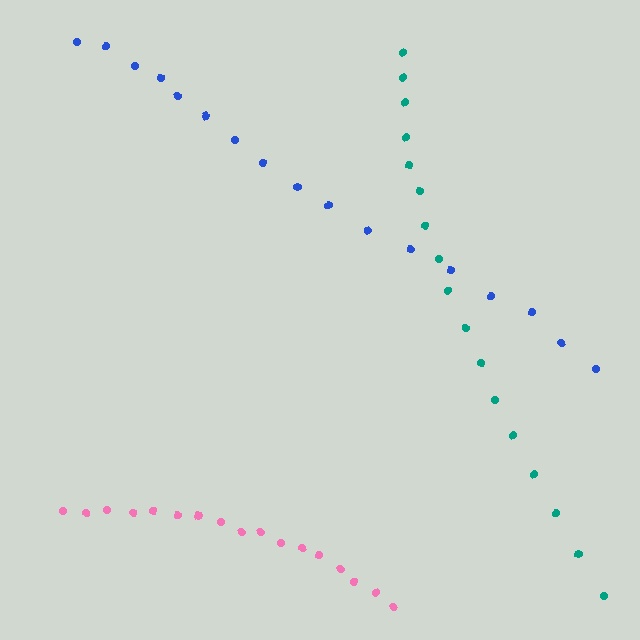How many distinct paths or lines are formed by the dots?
There are 3 distinct paths.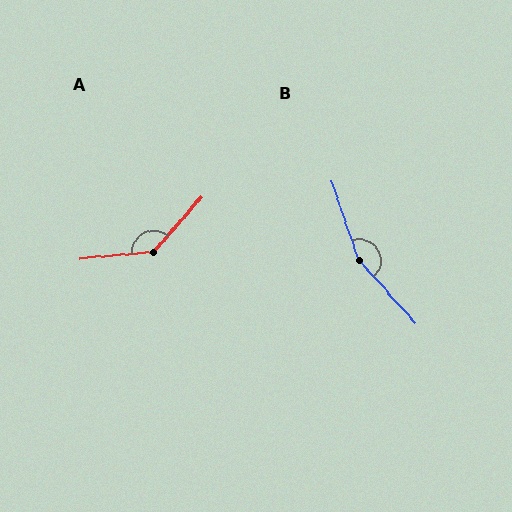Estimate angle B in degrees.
Approximately 157 degrees.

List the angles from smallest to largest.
A (137°), B (157°).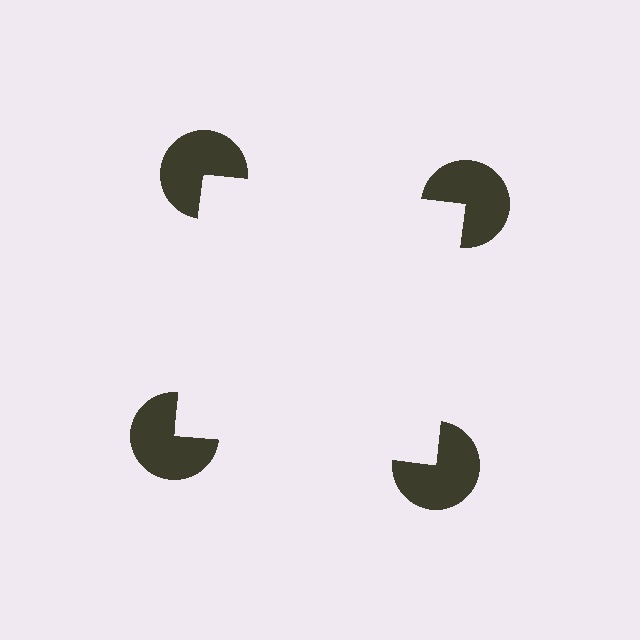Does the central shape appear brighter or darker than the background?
It typically appears slightly brighter than the background, even though no actual brightness change is drawn.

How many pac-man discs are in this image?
There are 4 — one at each vertex of the illusory square.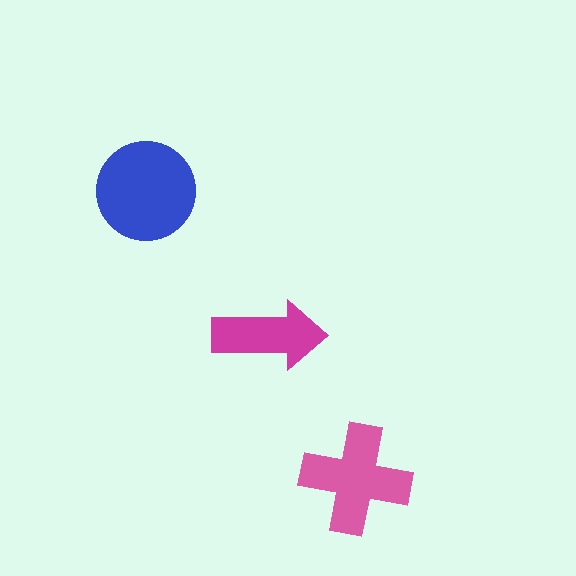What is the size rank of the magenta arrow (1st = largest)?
3rd.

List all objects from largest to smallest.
The blue circle, the pink cross, the magenta arrow.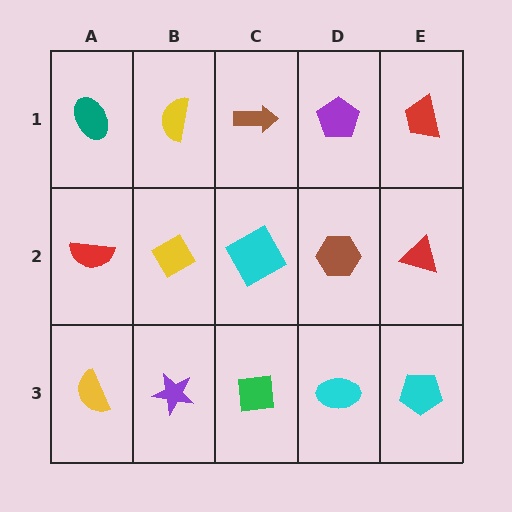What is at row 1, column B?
A yellow semicircle.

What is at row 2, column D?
A brown hexagon.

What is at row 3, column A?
A yellow semicircle.